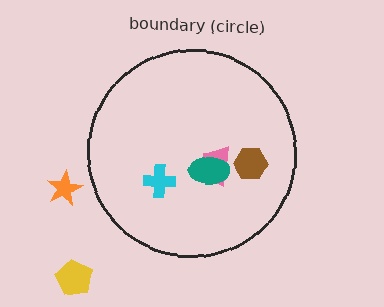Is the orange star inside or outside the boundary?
Outside.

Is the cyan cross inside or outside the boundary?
Inside.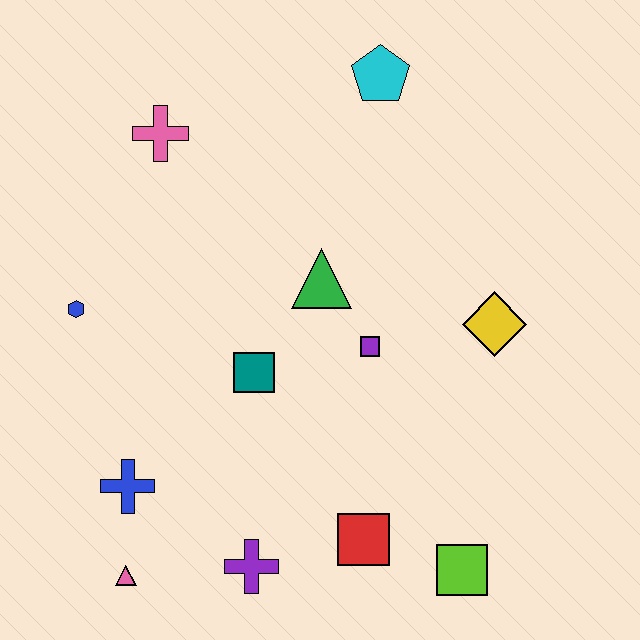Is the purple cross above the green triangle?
No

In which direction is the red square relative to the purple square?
The red square is below the purple square.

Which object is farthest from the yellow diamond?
The pink triangle is farthest from the yellow diamond.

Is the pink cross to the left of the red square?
Yes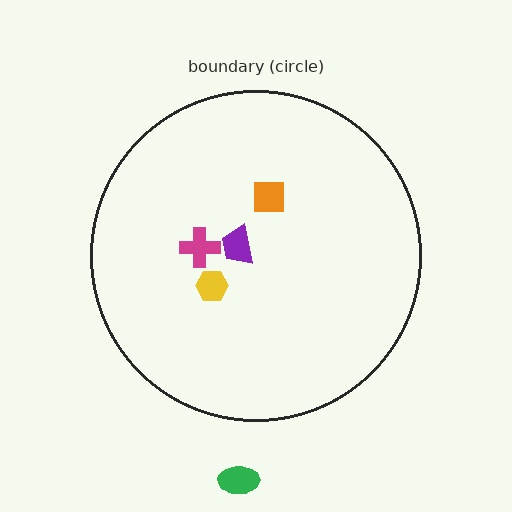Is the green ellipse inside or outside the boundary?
Outside.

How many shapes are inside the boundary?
4 inside, 1 outside.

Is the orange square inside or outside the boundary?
Inside.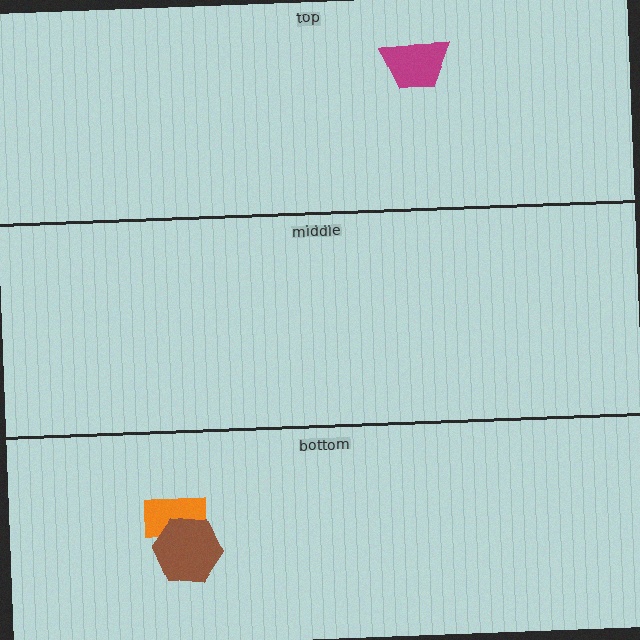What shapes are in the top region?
The magenta trapezoid.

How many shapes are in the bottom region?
2.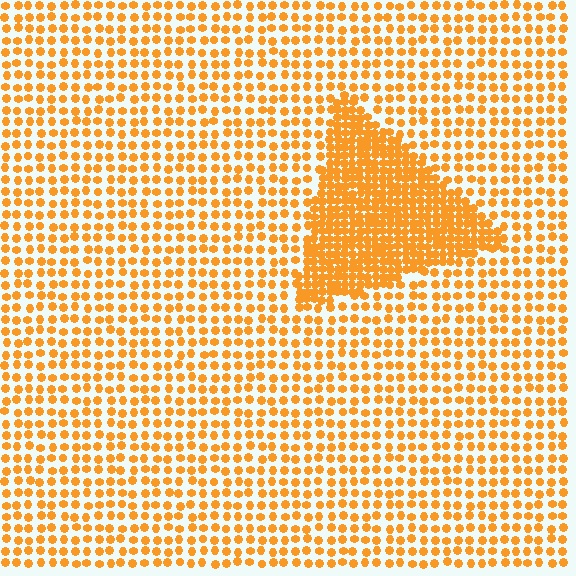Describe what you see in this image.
The image contains small orange elements arranged at two different densities. A triangle-shaped region is visible where the elements are more densely packed than the surrounding area.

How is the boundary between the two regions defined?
The boundary is defined by a change in element density (approximately 2.3x ratio). All elements are the same color, size, and shape.